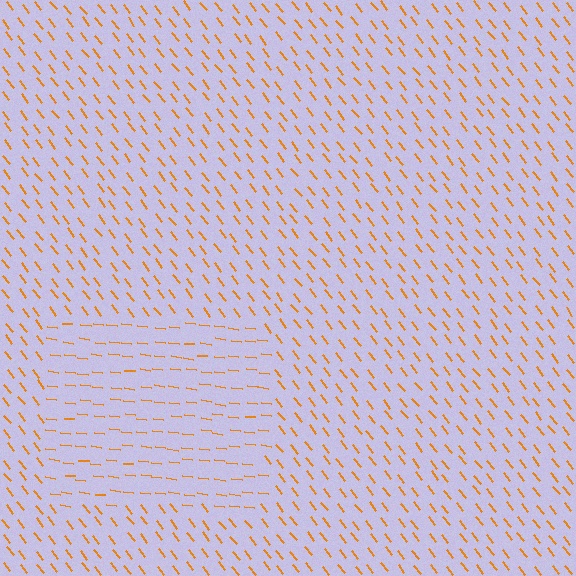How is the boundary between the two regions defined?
The boundary is defined purely by a change in line orientation (approximately 45 degrees difference). All lines are the same color and thickness.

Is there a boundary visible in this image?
Yes, there is a texture boundary formed by a change in line orientation.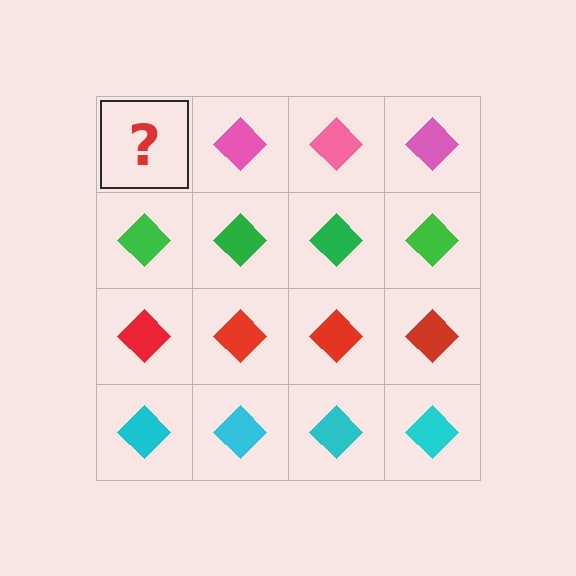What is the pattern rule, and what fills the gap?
The rule is that each row has a consistent color. The gap should be filled with a pink diamond.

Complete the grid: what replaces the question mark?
The question mark should be replaced with a pink diamond.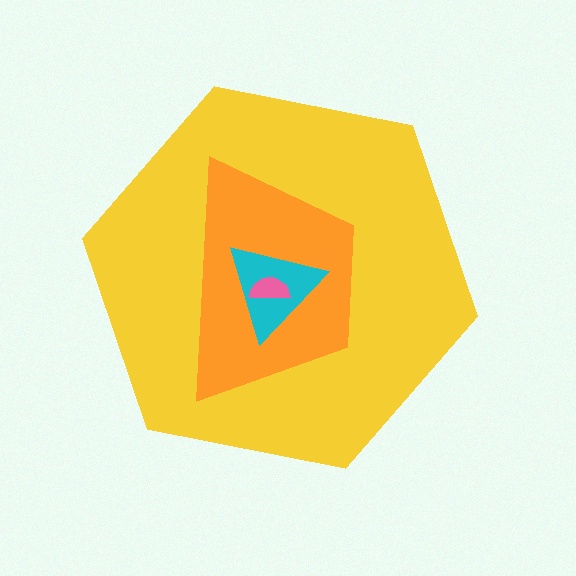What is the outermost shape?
The yellow hexagon.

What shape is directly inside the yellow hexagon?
The orange trapezoid.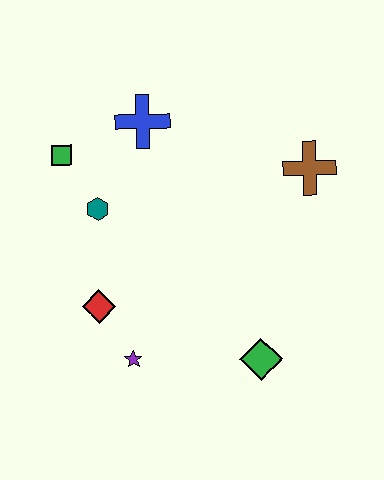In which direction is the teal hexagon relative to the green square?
The teal hexagon is below the green square.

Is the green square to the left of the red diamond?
Yes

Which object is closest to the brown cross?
The blue cross is closest to the brown cross.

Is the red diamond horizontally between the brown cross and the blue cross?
No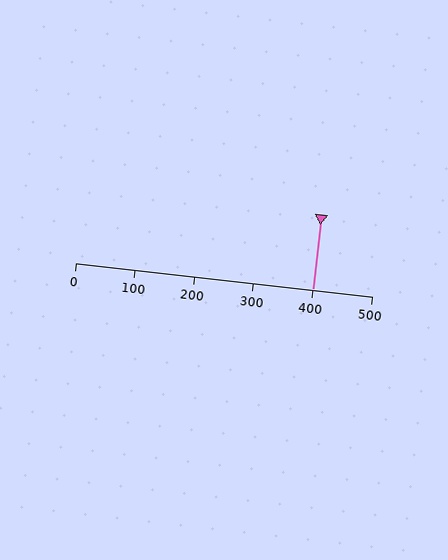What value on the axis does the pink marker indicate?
The marker indicates approximately 400.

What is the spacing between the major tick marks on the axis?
The major ticks are spaced 100 apart.